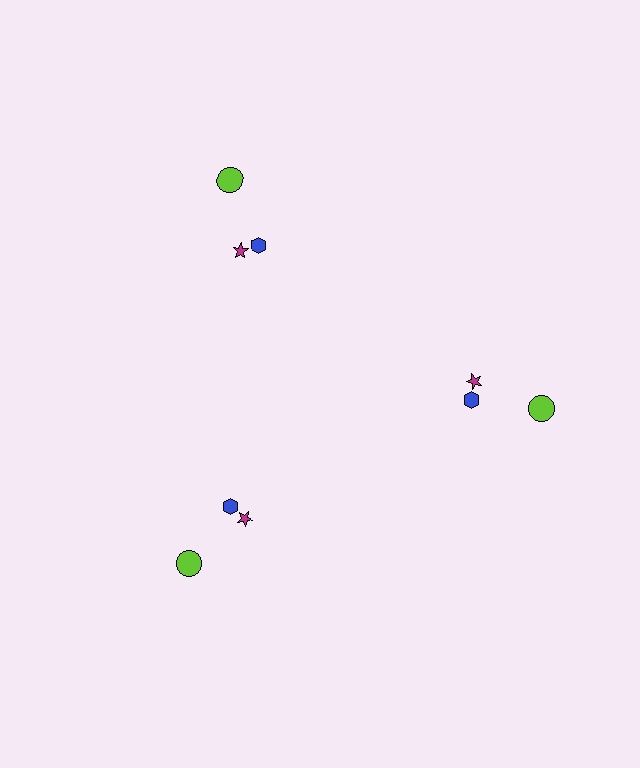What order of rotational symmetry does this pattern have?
This pattern has 3-fold rotational symmetry.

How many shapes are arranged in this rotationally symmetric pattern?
There are 9 shapes, arranged in 3 groups of 3.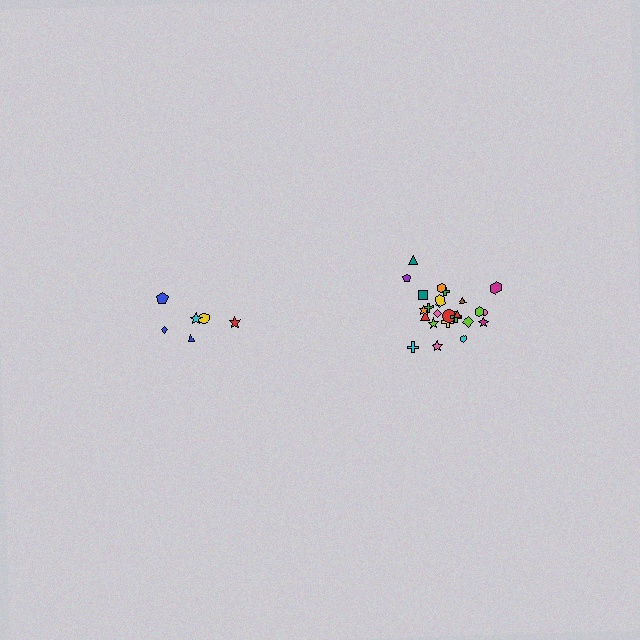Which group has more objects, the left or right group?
The right group.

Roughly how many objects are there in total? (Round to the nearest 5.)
Roughly 30 objects in total.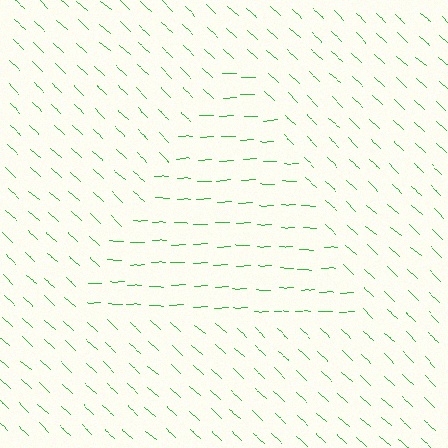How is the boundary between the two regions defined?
The boundary is defined purely by a change in line orientation (approximately 45 degrees difference). All lines are the same color and thickness.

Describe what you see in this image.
The image is filled with small green line segments. A triangle region in the image has lines oriented differently from the surrounding lines, creating a visible texture boundary.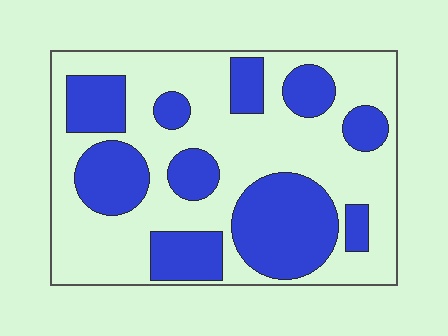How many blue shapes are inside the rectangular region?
10.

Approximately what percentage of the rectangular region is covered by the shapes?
Approximately 40%.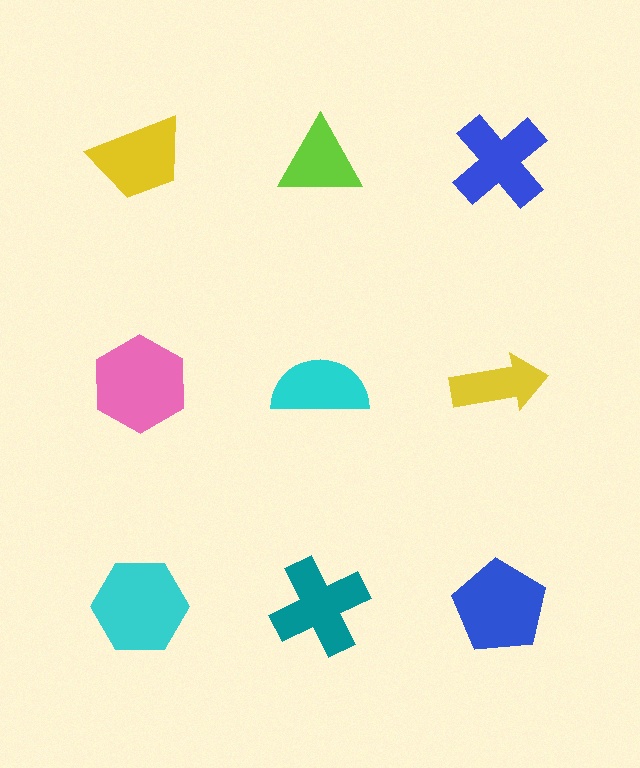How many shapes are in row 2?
3 shapes.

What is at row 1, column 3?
A blue cross.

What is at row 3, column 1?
A cyan hexagon.